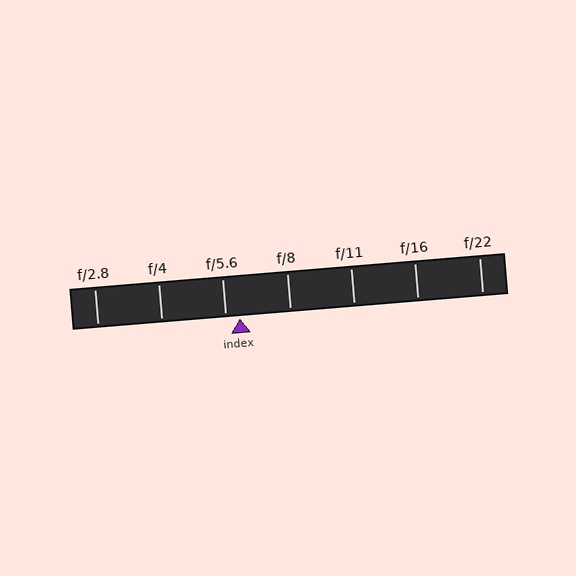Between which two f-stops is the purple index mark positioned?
The index mark is between f/5.6 and f/8.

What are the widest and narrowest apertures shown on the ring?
The widest aperture shown is f/2.8 and the narrowest is f/22.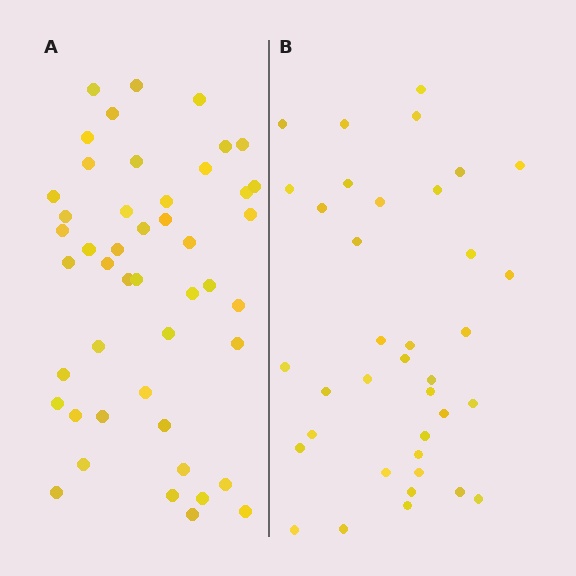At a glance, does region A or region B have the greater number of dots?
Region A (the left region) has more dots.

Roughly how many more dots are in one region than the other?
Region A has roughly 10 or so more dots than region B.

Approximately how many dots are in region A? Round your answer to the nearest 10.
About 50 dots. (The exact count is 47, which rounds to 50.)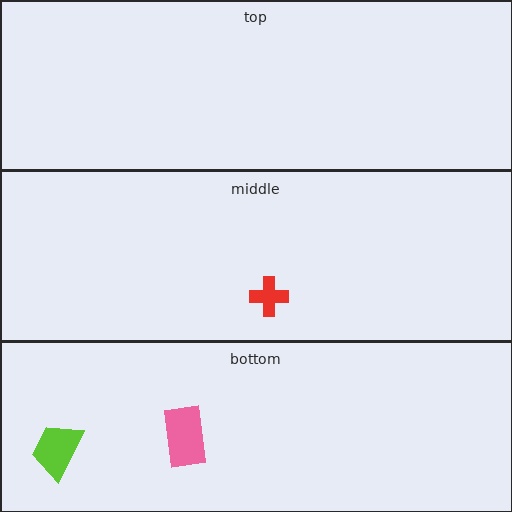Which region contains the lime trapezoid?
The bottom region.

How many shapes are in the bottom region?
2.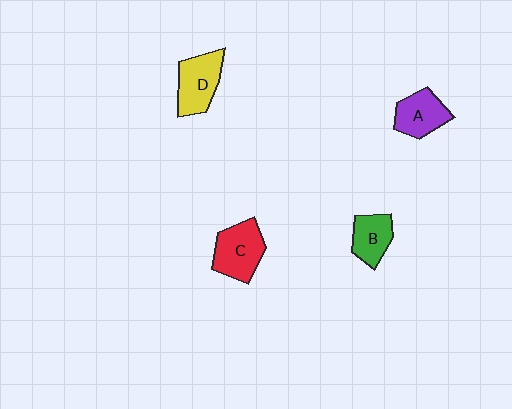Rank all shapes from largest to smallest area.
From largest to smallest: C (red), D (yellow), A (purple), B (green).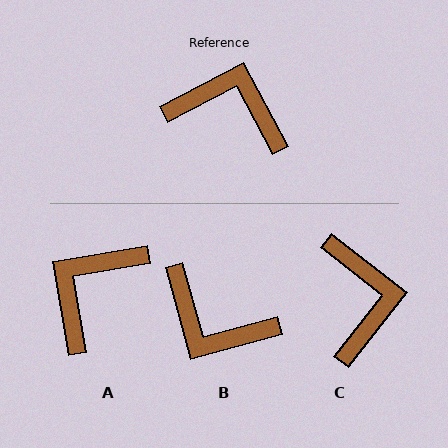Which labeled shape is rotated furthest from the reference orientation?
B, about 167 degrees away.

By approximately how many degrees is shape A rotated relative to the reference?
Approximately 72 degrees counter-clockwise.